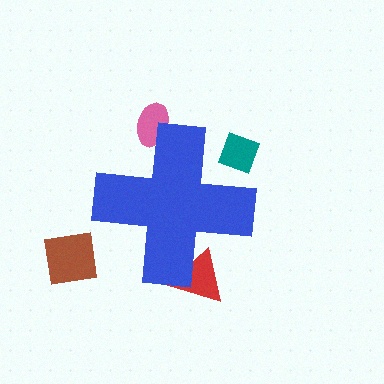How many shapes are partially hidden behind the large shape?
3 shapes are partially hidden.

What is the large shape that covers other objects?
A blue cross.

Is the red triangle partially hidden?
Yes, the red triangle is partially hidden behind the blue cross.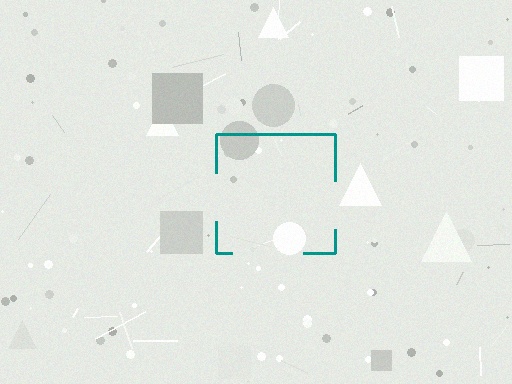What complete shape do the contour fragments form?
The contour fragments form a square.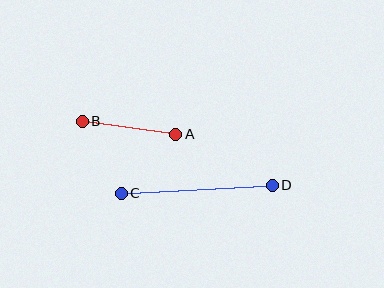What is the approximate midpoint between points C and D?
The midpoint is at approximately (197, 189) pixels.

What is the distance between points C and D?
The distance is approximately 151 pixels.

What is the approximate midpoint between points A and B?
The midpoint is at approximately (129, 128) pixels.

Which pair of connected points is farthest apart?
Points C and D are farthest apart.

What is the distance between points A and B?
The distance is approximately 94 pixels.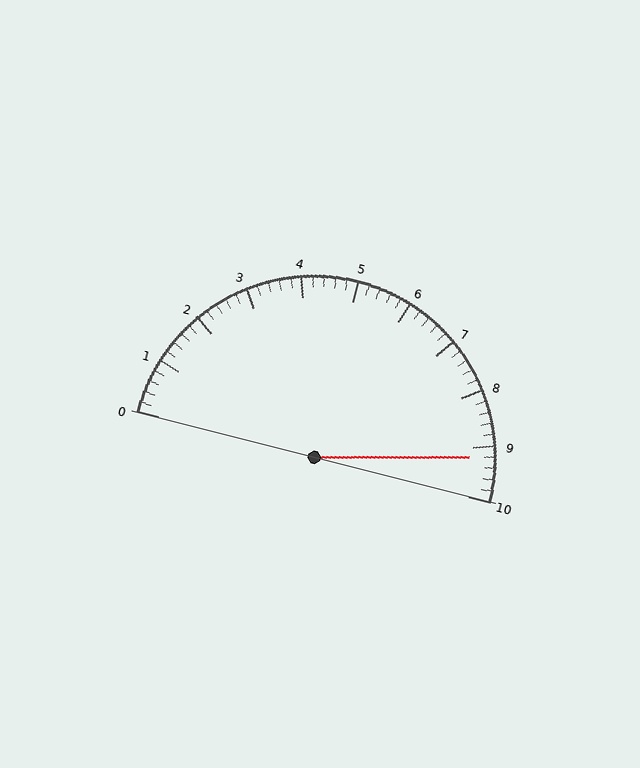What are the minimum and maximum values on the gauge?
The gauge ranges from 0 to 10.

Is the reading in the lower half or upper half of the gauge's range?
The reading is in the upper half of the range (0 to 10).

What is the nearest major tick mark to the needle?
The nearest major tick mark is 9.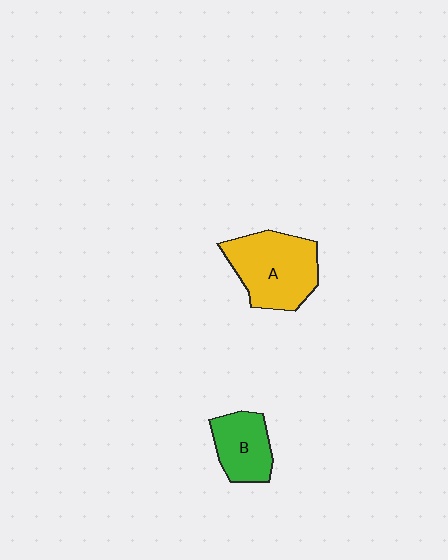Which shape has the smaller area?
Shape B (green).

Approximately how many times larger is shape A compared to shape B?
Approximately 1.6 times.